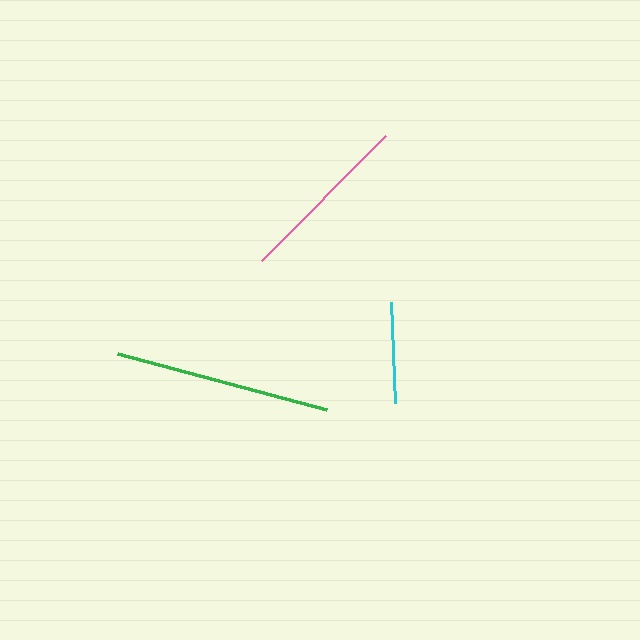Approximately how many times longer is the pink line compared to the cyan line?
The pink line is approximately 1.7 times the length of the cyan line.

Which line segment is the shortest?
The cyan line is the shortest at approximately 102 pixels.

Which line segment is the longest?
The green line is the longest at approximately 216 pixels.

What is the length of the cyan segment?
The cyan segment is approximately 102 pixels long.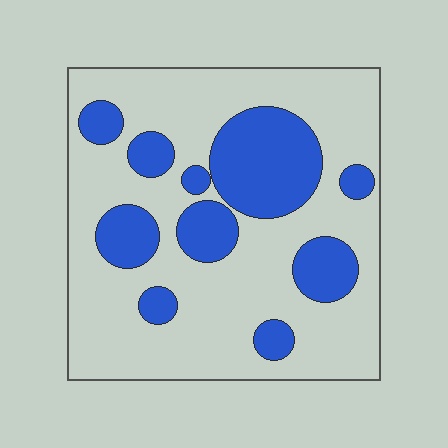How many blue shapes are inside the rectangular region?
10.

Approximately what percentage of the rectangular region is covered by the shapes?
Approximately 30%.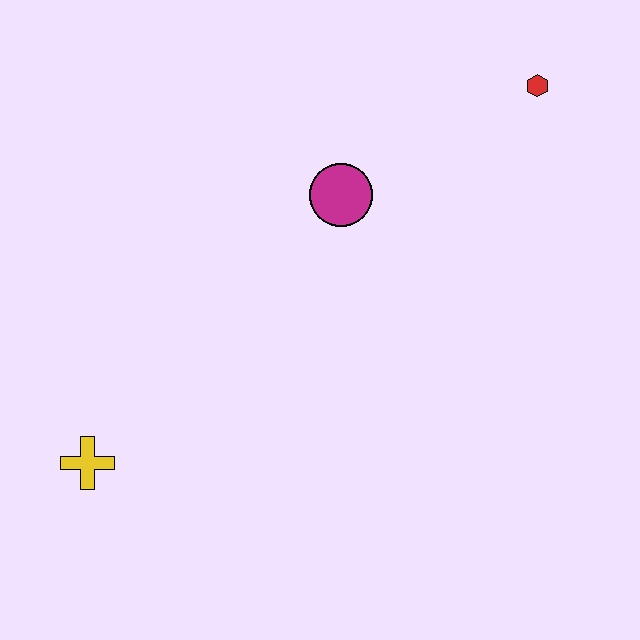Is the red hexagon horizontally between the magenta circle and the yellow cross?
No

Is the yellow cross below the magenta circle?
Yes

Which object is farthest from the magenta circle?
The yellow cross is farthest from the magenta circle.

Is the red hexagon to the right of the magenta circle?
Yes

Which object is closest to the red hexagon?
The magenta circle is closest to the red hexagon.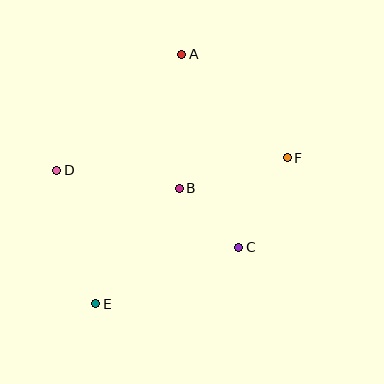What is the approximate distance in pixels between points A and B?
The distance between A and B is approximately 134 pixels.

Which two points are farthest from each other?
Points A and E are farthest from each other.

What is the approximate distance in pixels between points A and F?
The distance between A and F is approximately 148 pixels.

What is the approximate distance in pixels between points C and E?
The distance between C and E is approximately 153 pixels.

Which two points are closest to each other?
Points B and C are closest to each other.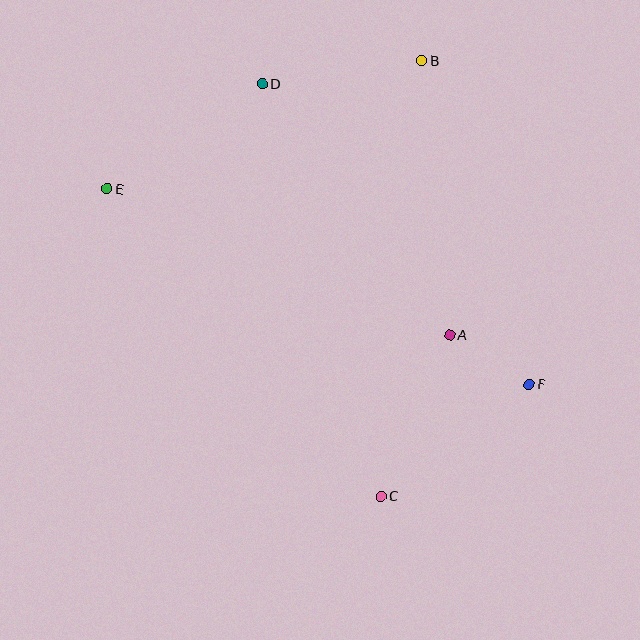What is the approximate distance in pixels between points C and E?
The distance between C and E is approximately 412 pixels.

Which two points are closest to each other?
Points A and F are closest to each other.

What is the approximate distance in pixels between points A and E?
The distance between A and E is approximately 373 pixels.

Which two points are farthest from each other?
Points E and F are farthest from each other.